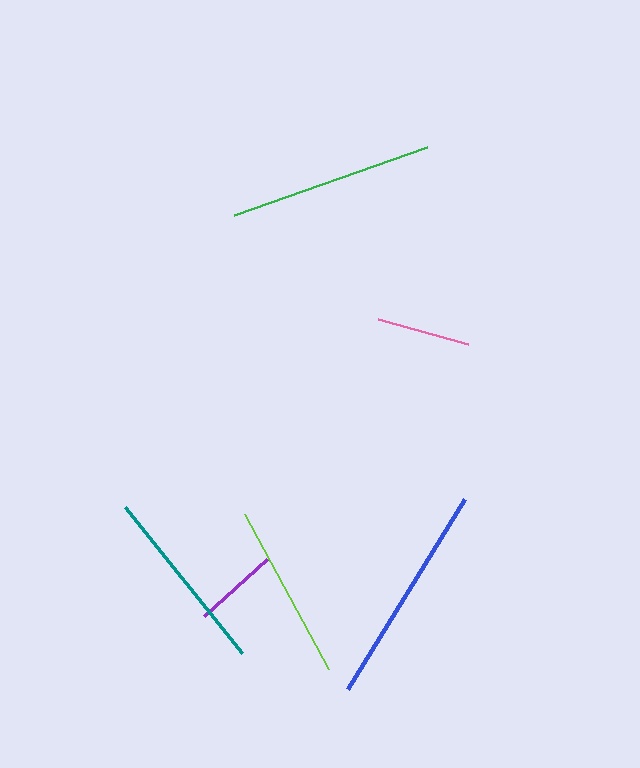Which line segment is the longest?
The blue line is the longest at approximately 223 pixels.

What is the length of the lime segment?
The lime segment is approximately 176 pixels long.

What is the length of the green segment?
The green segment is approximately 205 pixels long.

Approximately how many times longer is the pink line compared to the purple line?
The pink line is approximately 1.1 times the length of the purple line.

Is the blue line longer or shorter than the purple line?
The blue line is longer than the purple line.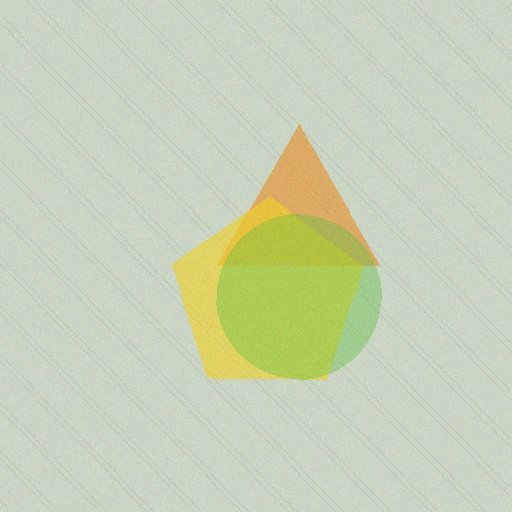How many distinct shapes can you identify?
There are 3 distinct shapes: an orange triangle, a yellow pentagon, a lime circle.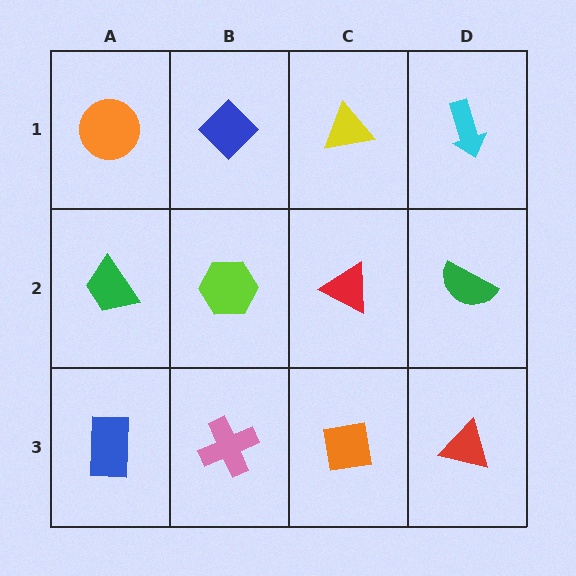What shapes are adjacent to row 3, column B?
A lime hexagon (row 2, column B), a blue rectangle (row 3, column A), an orange square (row 3, column C).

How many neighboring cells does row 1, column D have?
2.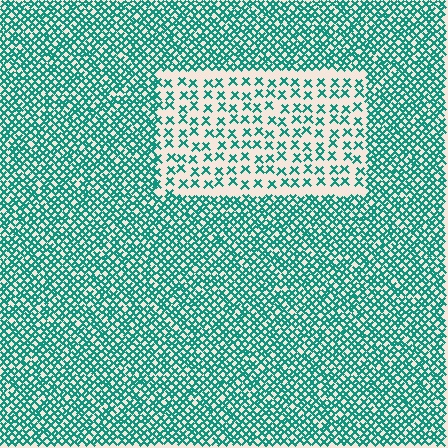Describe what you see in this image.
The image contains small teal elements arranged at two different densities. A rectangle-shaped region is visible where the elements are less densely packed than the surrounding area.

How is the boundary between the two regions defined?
The boundary is defined by a change in element density (approximately 2.6x ratio). All elements are the same color, size, and shape.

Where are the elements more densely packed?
The elements are more densely packed outside the rectangle boundary.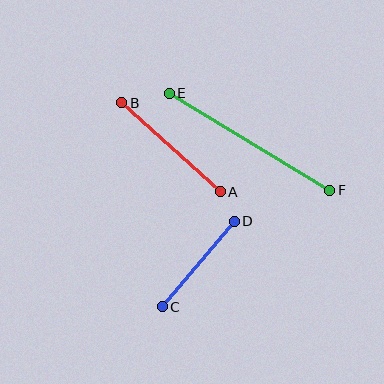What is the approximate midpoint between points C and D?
The midpoint is at approximately (198, 264) pixels.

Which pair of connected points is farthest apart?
Points E and F are farthest apart.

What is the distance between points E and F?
The distance is approximately 187 pixels.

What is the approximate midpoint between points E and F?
The midpoint is at approximately (250, 142) pixels.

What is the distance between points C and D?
The distance is approximately 112 pixels.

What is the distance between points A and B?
The distance is approximately 133 pixels.